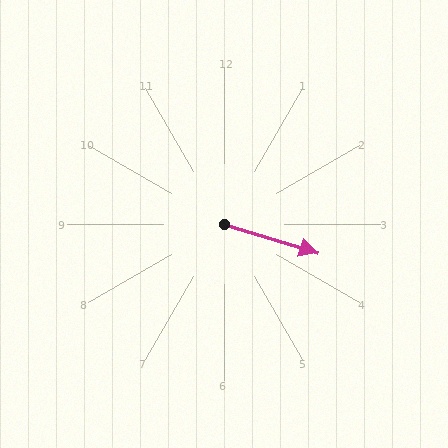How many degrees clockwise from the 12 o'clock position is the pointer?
Approximately 107 degrees.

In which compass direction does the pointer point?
East.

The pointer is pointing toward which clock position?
Roughly 4 o'clock.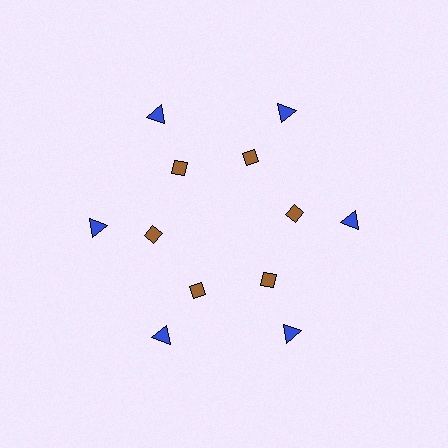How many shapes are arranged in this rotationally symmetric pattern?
There are 12 shapes, arranged in 6 groups of 2.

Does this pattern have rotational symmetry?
Yes, this pattern has 6-fold rotational symmetry. It looks the same after rotating 60 degrees around the center.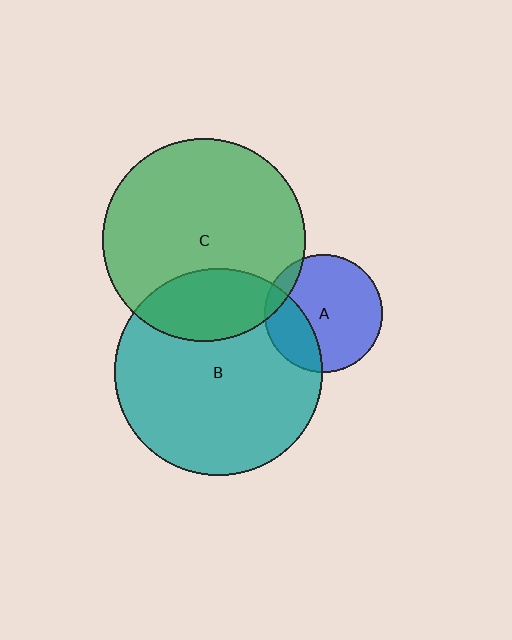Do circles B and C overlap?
Yes.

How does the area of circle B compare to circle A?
Approximately 3.1 times.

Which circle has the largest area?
Circle B (teal).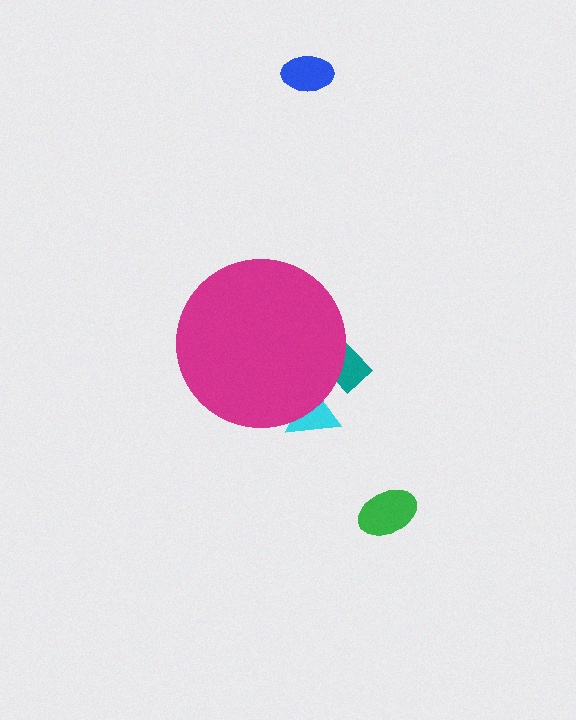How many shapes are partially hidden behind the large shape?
2 shapes are partially hidden.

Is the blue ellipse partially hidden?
No, the blue ellipse is fully visible.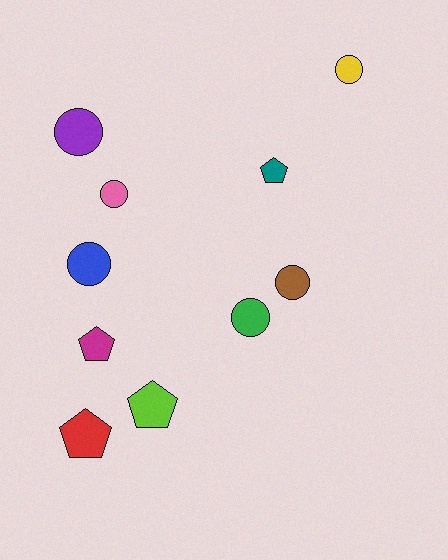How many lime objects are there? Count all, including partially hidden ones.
There is 1 lime object.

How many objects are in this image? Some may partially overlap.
There are 10 objects.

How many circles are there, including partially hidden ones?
There are 6 circles.